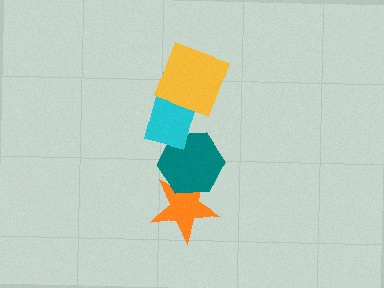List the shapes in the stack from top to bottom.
From top to bottom: the yellow square, the cyan rectangle, the teal hexagon, the orange star.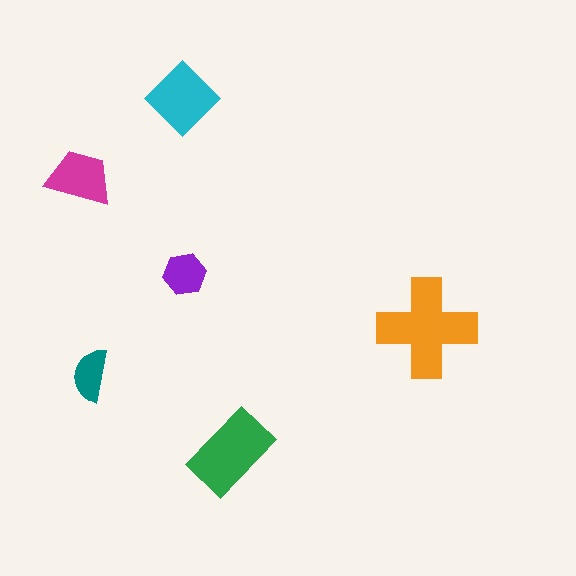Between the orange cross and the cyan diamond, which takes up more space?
The orange cross.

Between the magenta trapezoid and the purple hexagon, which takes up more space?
The magenta trapezoid.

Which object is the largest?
The orange cross.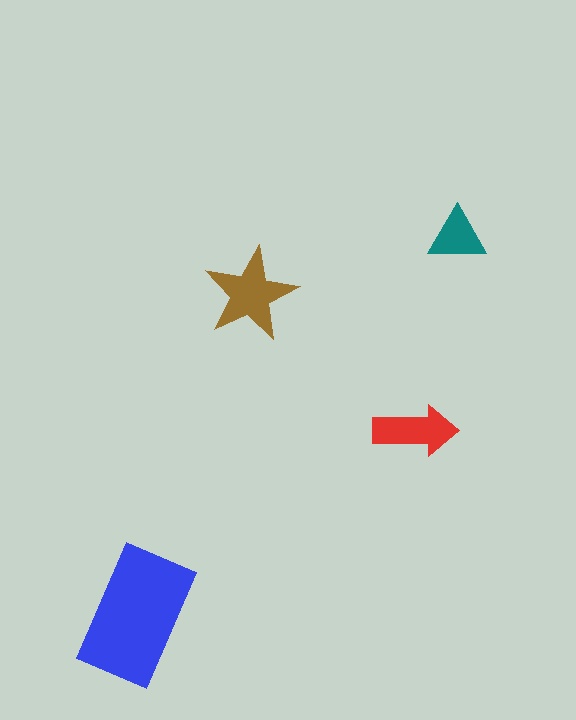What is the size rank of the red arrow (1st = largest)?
3rd.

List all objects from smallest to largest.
The teal triangle, the red arrow, the brown star, the blue rectangle.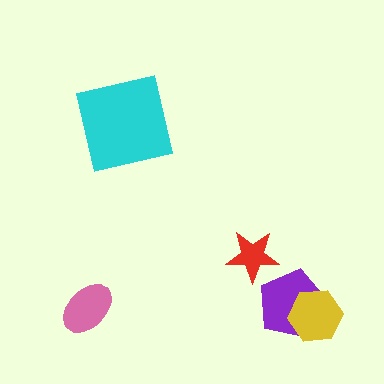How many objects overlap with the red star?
0 objects overlap with the red star.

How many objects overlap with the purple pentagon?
1 object overlaps with the purple pentagon.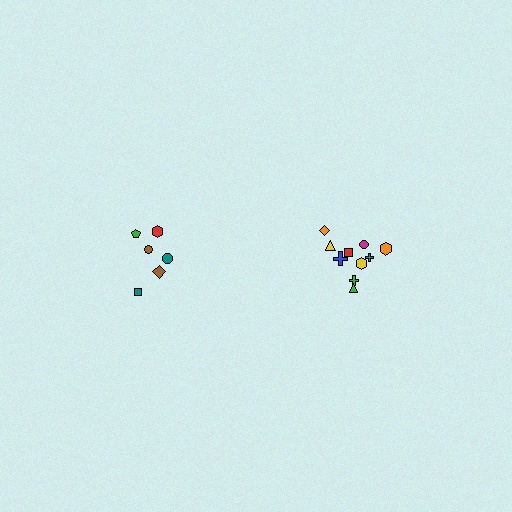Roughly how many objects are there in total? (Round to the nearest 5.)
Roughly 15 objects in total.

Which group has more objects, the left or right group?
The right group.